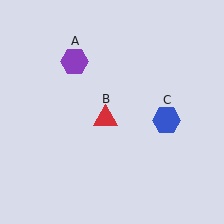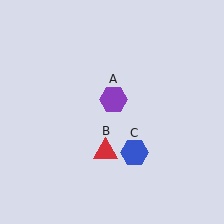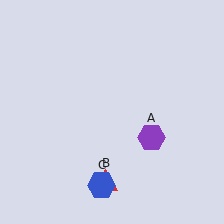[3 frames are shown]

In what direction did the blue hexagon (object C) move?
The blue hexagon (object C) moved down and to the left.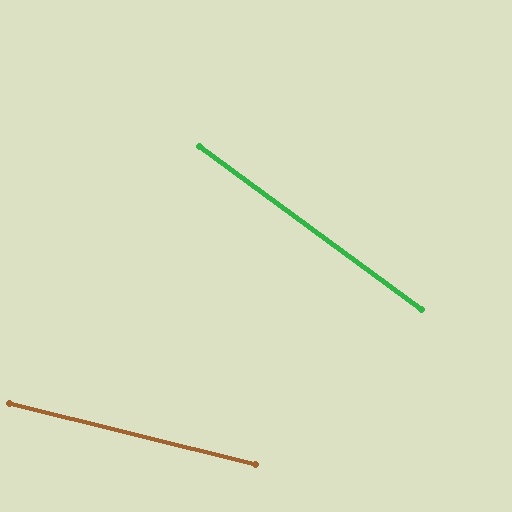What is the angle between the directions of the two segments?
Approximately 22 degrees.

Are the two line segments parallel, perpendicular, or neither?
Neither parallel nor perpendicular — they differ by about 22°.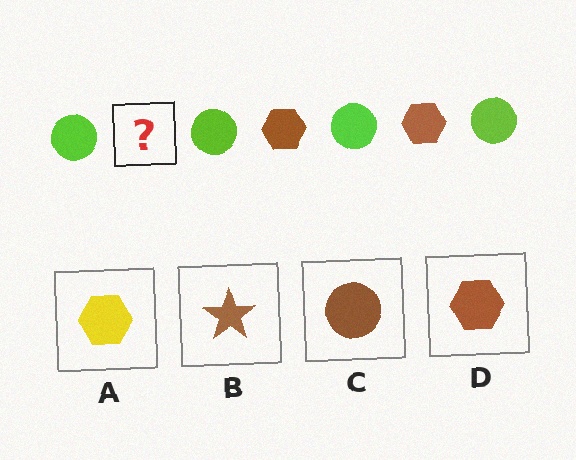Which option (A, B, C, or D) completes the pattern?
D.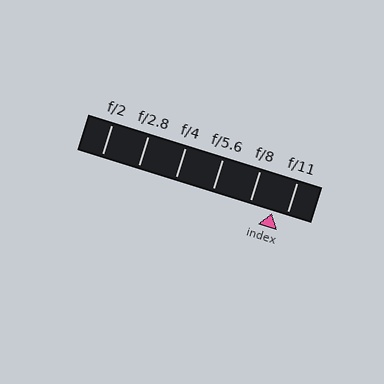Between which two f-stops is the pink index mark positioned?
The index mark is between f/8 and f/11.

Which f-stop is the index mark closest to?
The index mark is closest to f/11.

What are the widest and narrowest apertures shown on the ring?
The widest aperture shown is f/2 and the narrowest is f/11.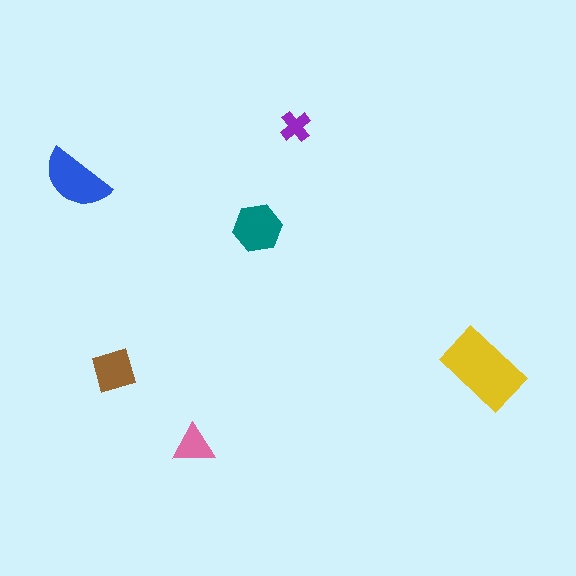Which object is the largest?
The yellow rectangle.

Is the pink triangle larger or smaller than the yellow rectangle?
Smaller.